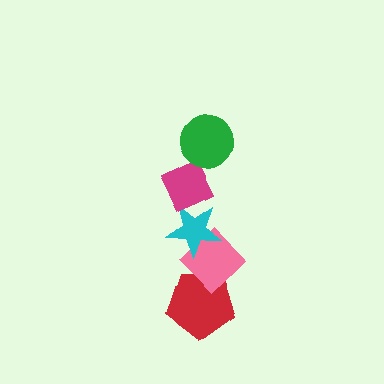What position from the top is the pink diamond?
The pink diamond is 4th from the top.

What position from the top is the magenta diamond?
The magenta diamond is 2nd from the top.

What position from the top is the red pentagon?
The red pentagon is 5th from the top.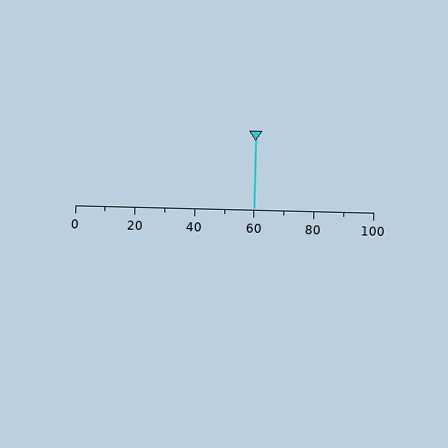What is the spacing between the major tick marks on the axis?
The major ticks are spaced 20 apart.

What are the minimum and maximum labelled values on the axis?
The axis runs from 0 to 100.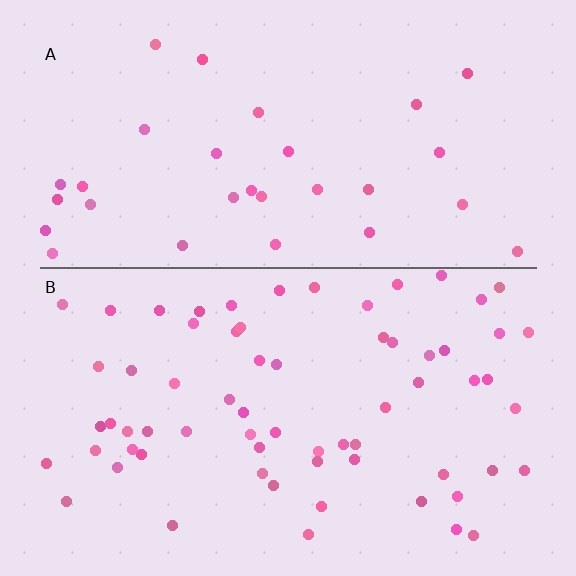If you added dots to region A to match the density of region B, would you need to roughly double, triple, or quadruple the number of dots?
Approximately double.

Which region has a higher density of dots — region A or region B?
B (the bottom).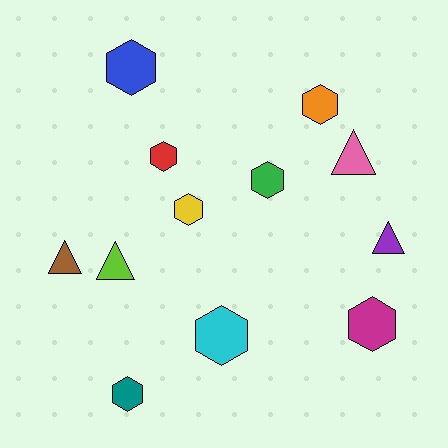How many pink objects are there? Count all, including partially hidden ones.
There is 1 pink object.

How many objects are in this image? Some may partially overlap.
There are 12 objects.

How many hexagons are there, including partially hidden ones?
There are 8 hexagons.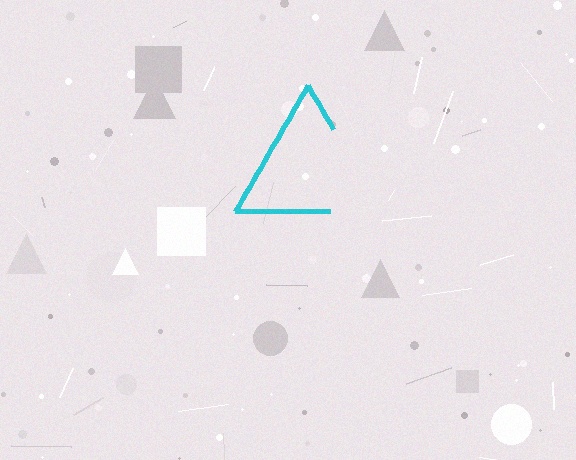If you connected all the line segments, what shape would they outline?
They would outline a triangle.